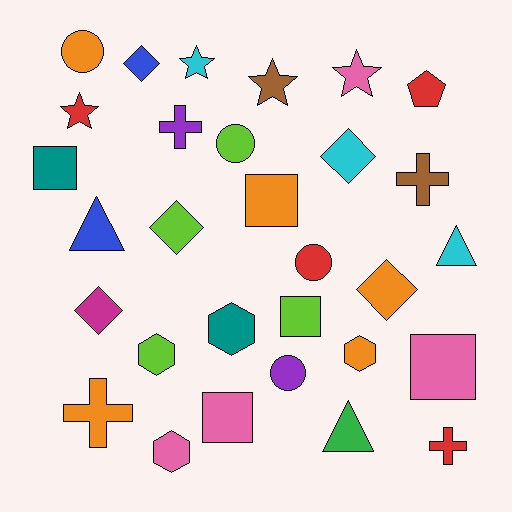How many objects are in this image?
There are 30 objects.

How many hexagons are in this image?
There are 4 hexagons.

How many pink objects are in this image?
There are 4 pink objects.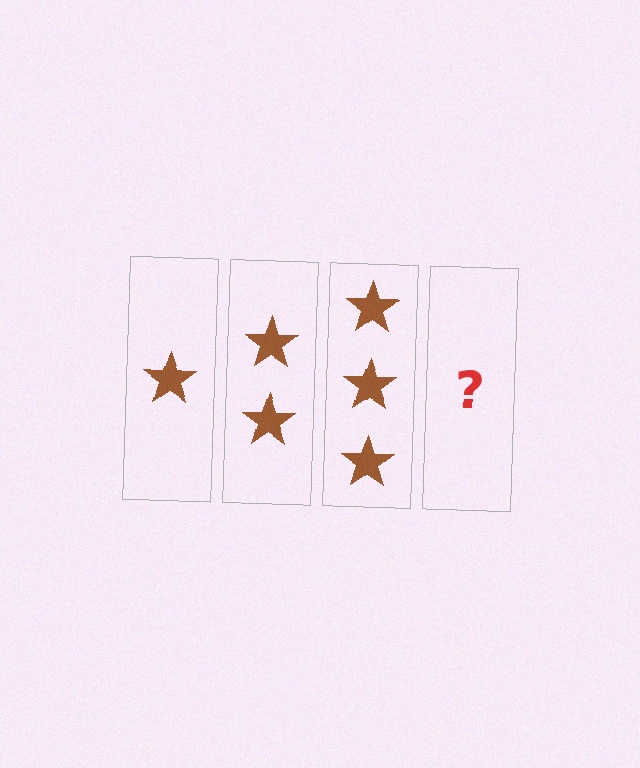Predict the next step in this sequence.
The next step is 4 stars.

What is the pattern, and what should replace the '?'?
The pattern is that each step adds one more star. The '?' should be 4 stars.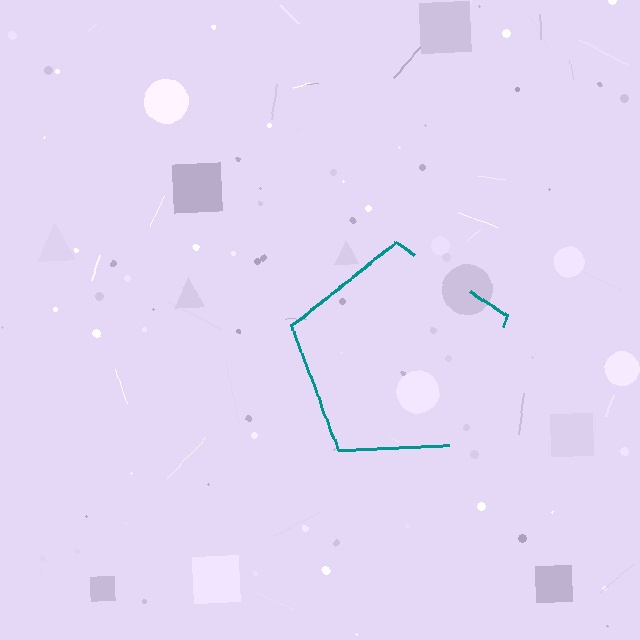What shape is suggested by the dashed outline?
The dashed outline suggests a pentagon.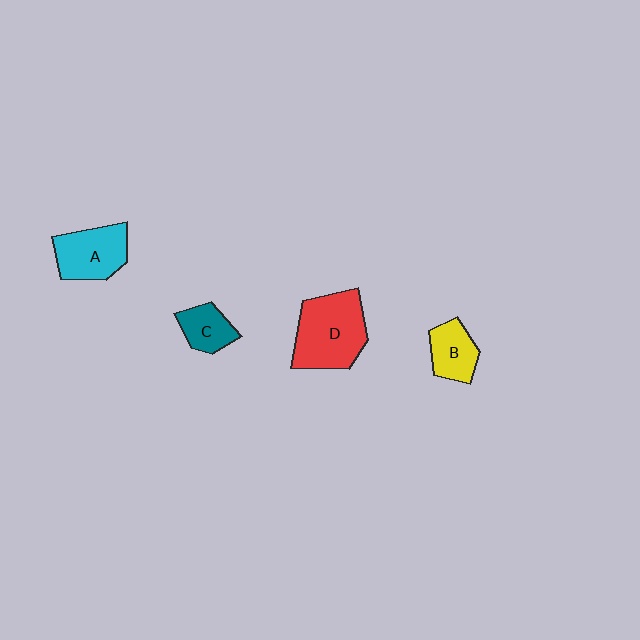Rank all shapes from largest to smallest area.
From largest to smallest: D (red), A (cyan), B (yellow), C (teal).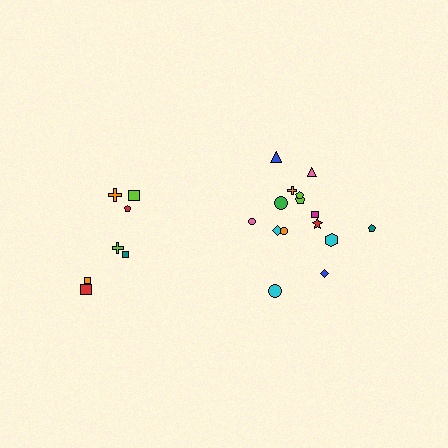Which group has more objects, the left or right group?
The right group.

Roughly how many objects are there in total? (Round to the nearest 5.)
Roughly 20 objects in total.